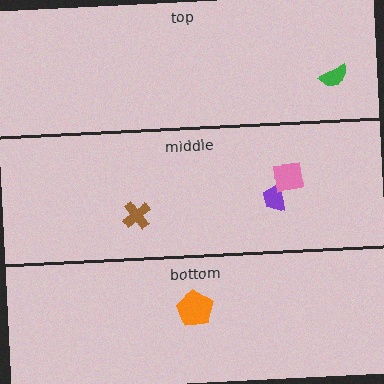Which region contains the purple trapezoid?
The middle region.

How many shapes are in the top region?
1.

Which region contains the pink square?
The middle region.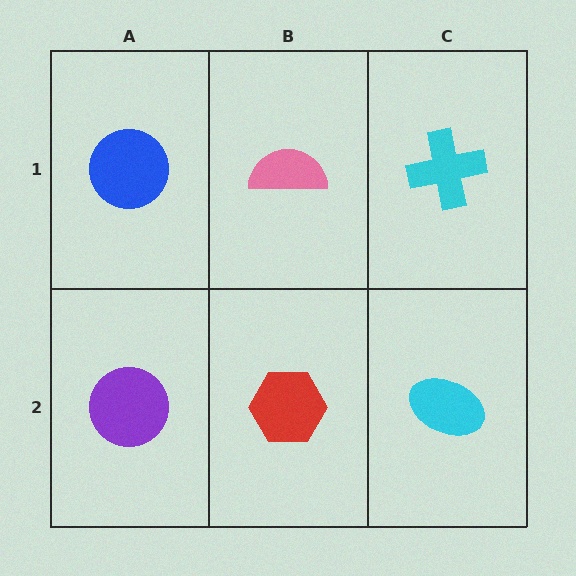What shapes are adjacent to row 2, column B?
A pink semicircle (row 1, column B), a purple circle (row 2, column A), a cyan ellipse (row 2, column C).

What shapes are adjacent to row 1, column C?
A cyan ellipse (row 2, column C), a pink semicircle (row 1, column B).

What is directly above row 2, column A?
A blue circle.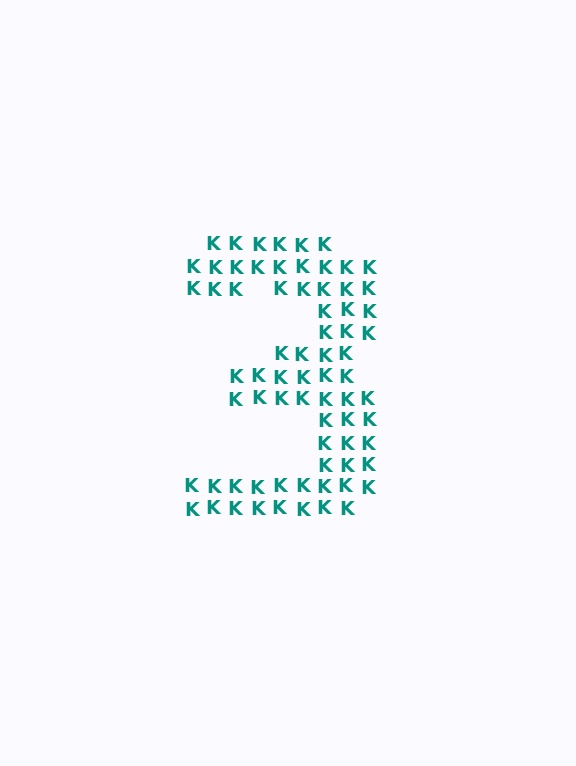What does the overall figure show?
The overall figure shows the digit 3.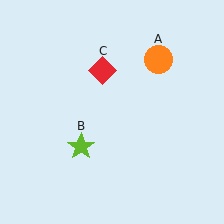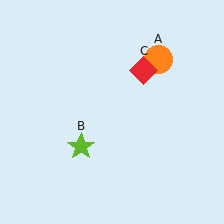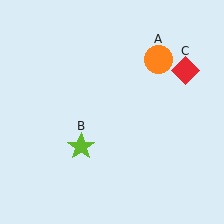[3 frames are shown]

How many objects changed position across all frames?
1 object changed position: red diamond (object C).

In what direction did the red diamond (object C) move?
The red diamond (object C) moved right.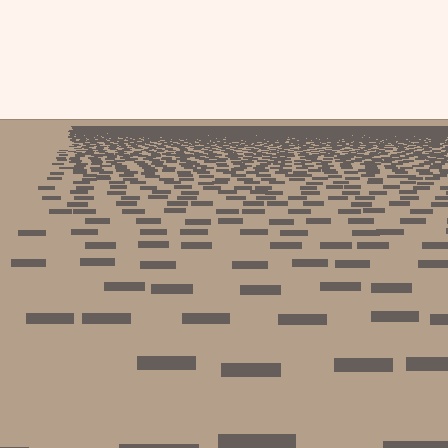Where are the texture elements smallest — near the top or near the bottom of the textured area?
Near the top.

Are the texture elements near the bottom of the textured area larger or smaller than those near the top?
Larger. Near the bottom, elements are closer to the viewer and appear at a bigger on-screen size.